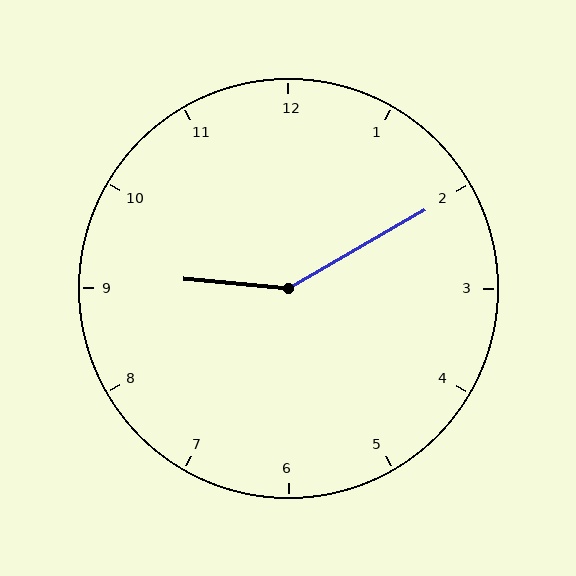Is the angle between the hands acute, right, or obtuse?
It is obtuse.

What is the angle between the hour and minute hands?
Approximately 145 degrees.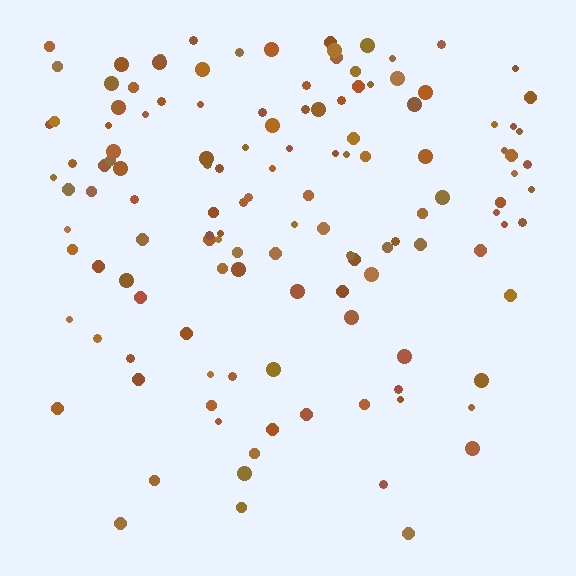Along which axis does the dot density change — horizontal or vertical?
Vertical.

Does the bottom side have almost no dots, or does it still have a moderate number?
Still a moderate number, just noticeably fewer than the top.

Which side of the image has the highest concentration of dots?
The top.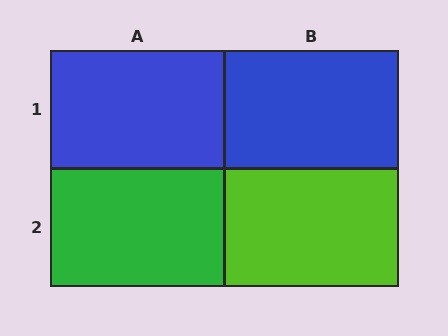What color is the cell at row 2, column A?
Green.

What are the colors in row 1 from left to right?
Blue, blue.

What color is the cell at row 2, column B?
Lime.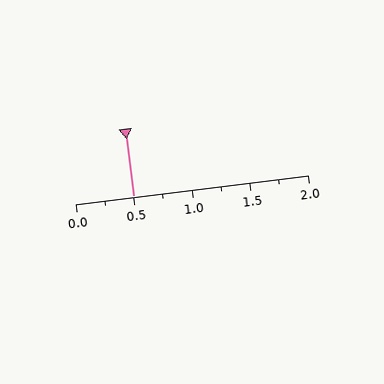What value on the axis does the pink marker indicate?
The marker indicates approximately 0.5.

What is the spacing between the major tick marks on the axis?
The major ticks are spaced 0.5 apart.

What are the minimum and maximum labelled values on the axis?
The axis runs from 0.0 to 2.0.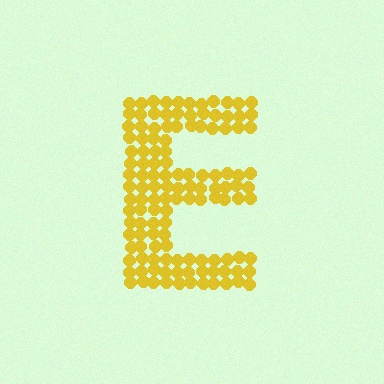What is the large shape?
The large shape is the letter E.